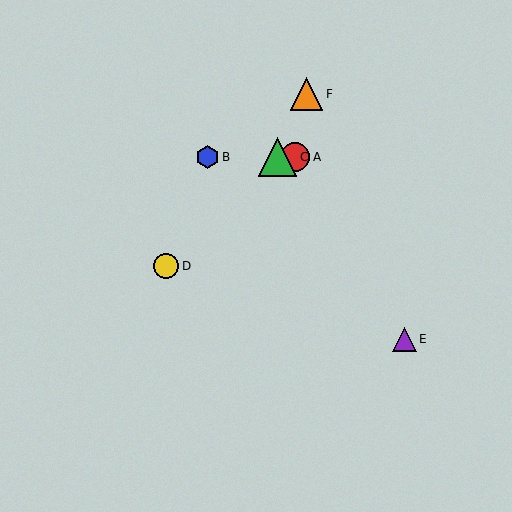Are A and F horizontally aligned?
No, A is at y≈157 and F is at y≈94.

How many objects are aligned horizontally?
3 objects (A, B, C) are aligned horizontally.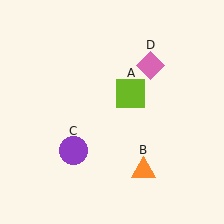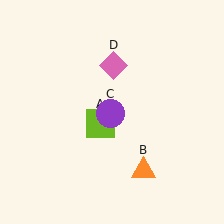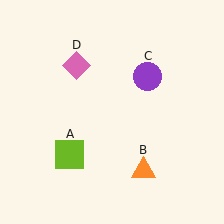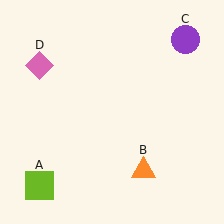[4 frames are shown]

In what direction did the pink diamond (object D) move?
The pink diamond (object D) moved left.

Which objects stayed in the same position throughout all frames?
Orange triangle (object B) remained stationary.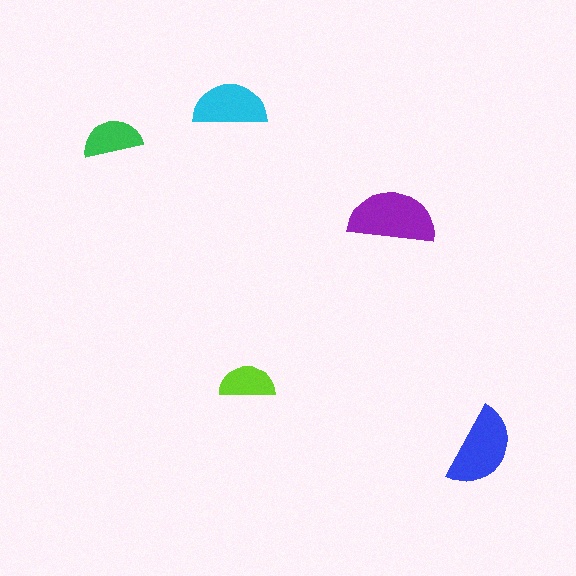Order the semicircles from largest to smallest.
the purple one, the blue one, the cyan one, the green one, the lime one.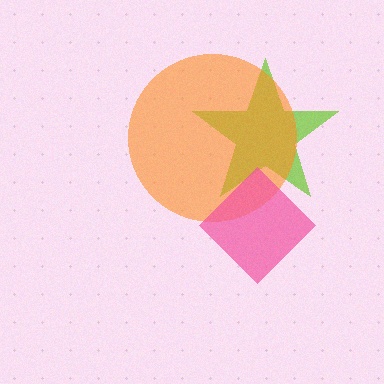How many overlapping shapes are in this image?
There are 3 overlapping shapes in the image.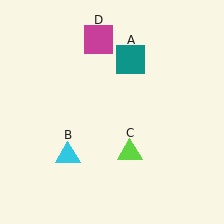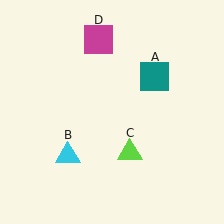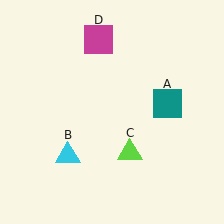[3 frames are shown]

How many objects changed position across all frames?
1 object changed position: teal square (object A).